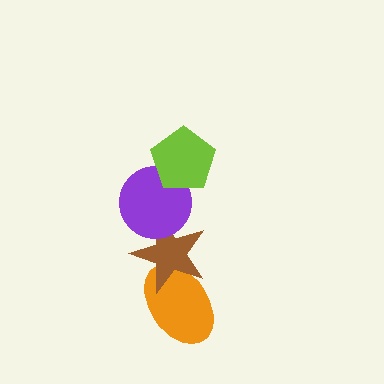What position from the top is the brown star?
The brown star is 3rd from the top.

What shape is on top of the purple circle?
The lime pentagon is on top of the purple circle.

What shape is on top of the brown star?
The purple circle is on top of the brown star.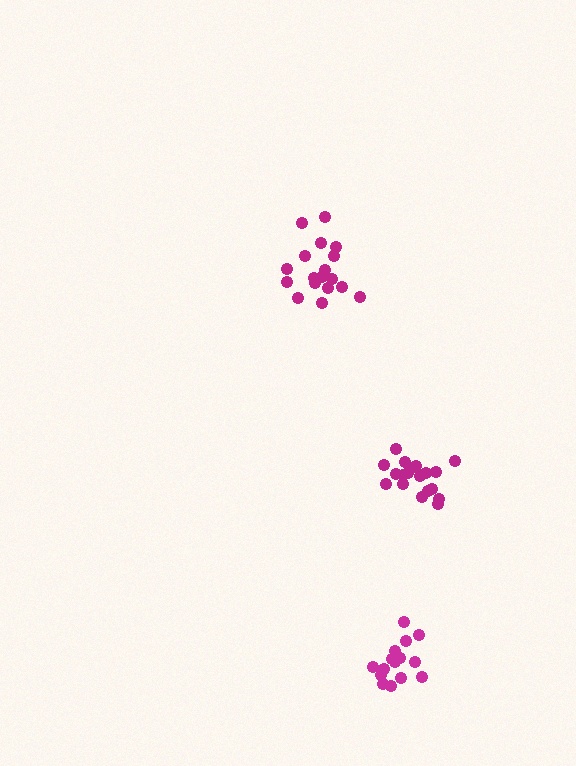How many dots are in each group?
Group 1: 19 dots, Group 2: 18 dots, Group 3: 15 dots (52 total).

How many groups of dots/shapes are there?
There are 3 groups.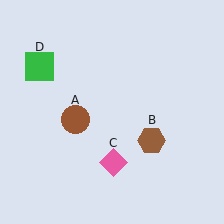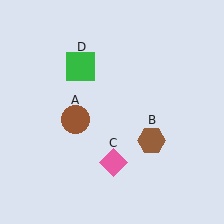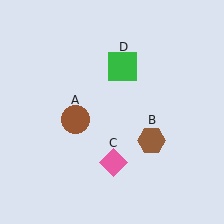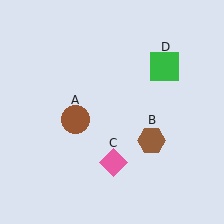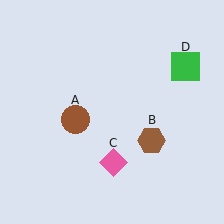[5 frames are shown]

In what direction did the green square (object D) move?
The green square (object D) moved right.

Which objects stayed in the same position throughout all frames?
Brown circle (object A) and brown hexagon (object B) and pink diamond (object C) remained stationary.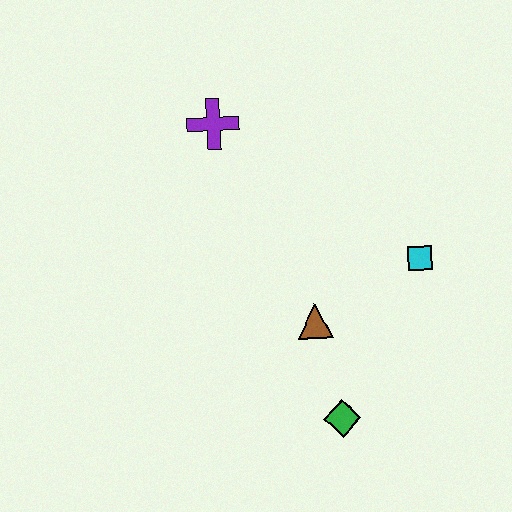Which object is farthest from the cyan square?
The purple cross is farthest from the cyan square.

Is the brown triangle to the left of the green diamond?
Yes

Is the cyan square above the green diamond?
Yes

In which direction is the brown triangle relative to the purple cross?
The brown triangle is below the purple cross.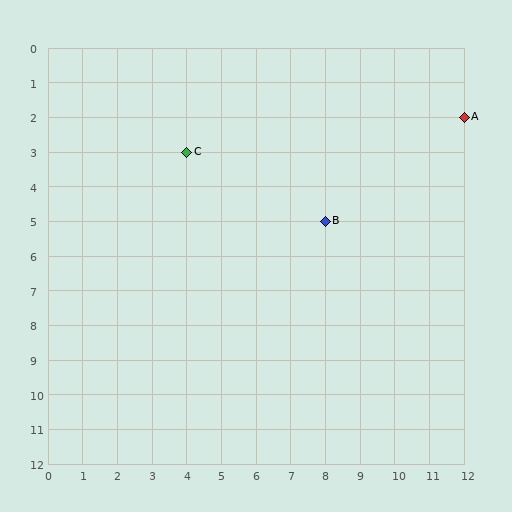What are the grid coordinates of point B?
Point B is at grid coordinates (8, 5).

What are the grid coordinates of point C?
Point C is at grid coordinates (4, 3).